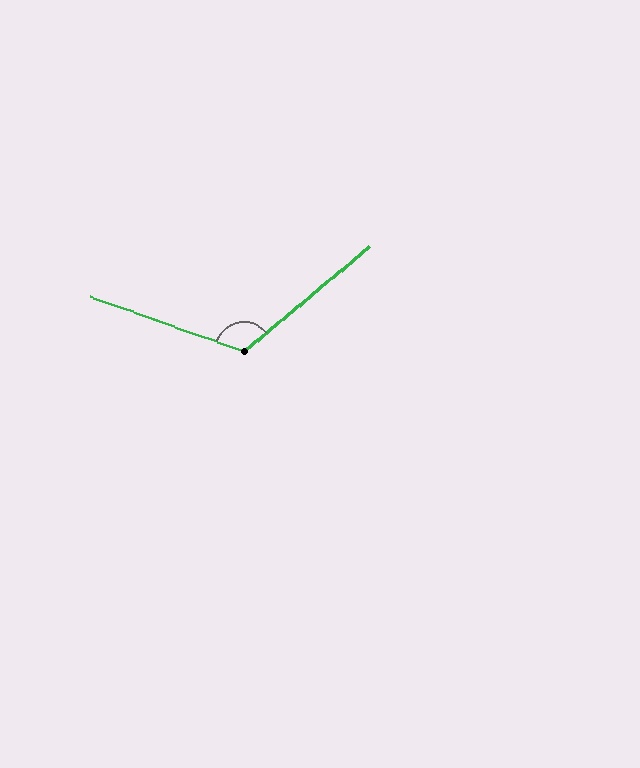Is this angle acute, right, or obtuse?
It is obtuse.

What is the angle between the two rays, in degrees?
Approximately 120 degrees.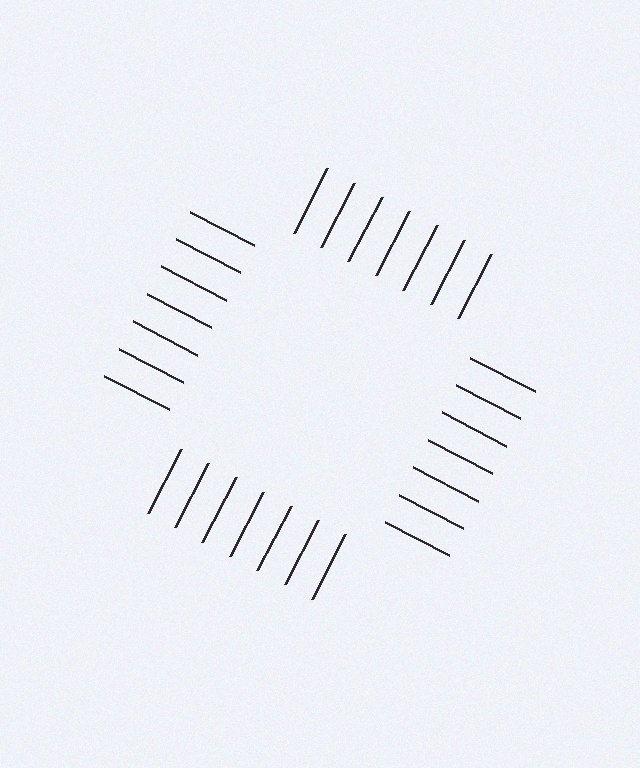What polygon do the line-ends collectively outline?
An illusory square — the line segments terminate on its edges but no continuous stroke is drawn.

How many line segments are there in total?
28 — 7 along each of the 4 edges.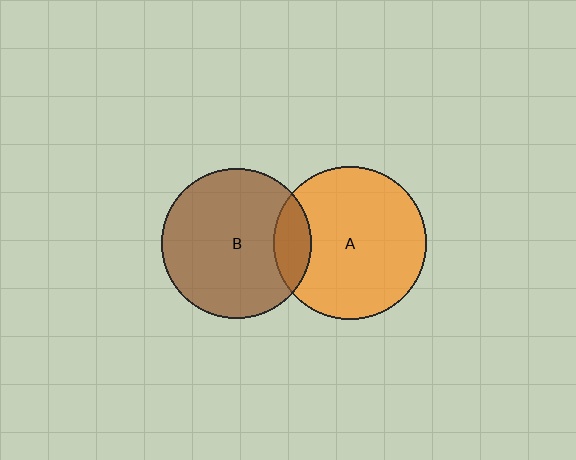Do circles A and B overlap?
Yes.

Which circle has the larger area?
Circle A (orange).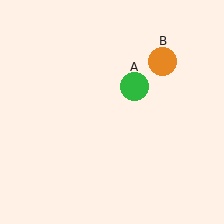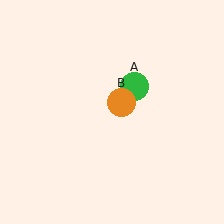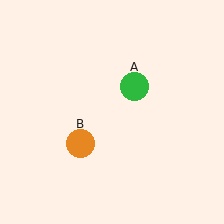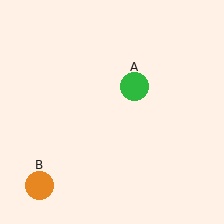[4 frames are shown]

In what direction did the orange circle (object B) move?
The orange circle (object B) moved down and to the left.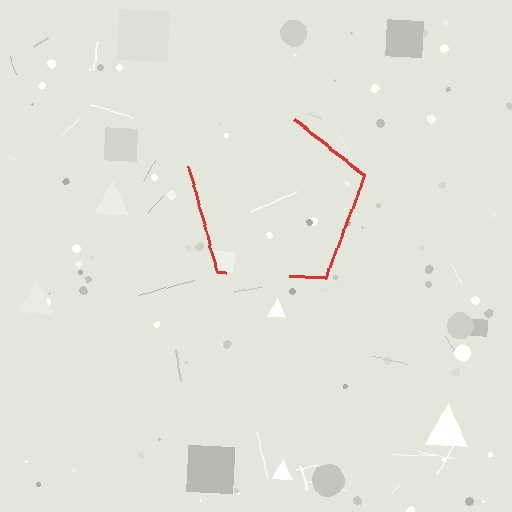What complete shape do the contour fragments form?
The contour fragments form a pentagon.